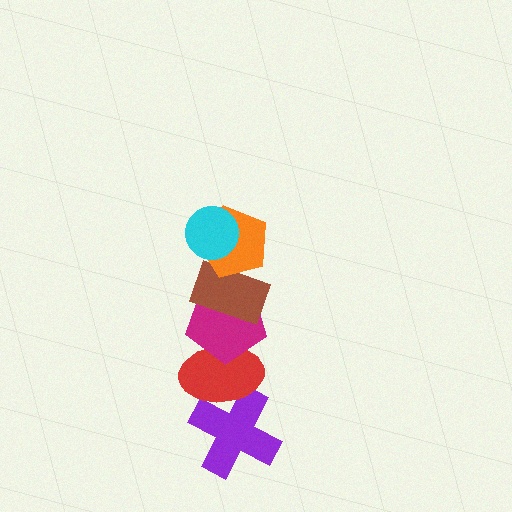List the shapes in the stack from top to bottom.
From top to bottom: the cyan circle, the orange pentagon, the brown rectangle, the magenta pentagon, the red ellipse, the purple cross.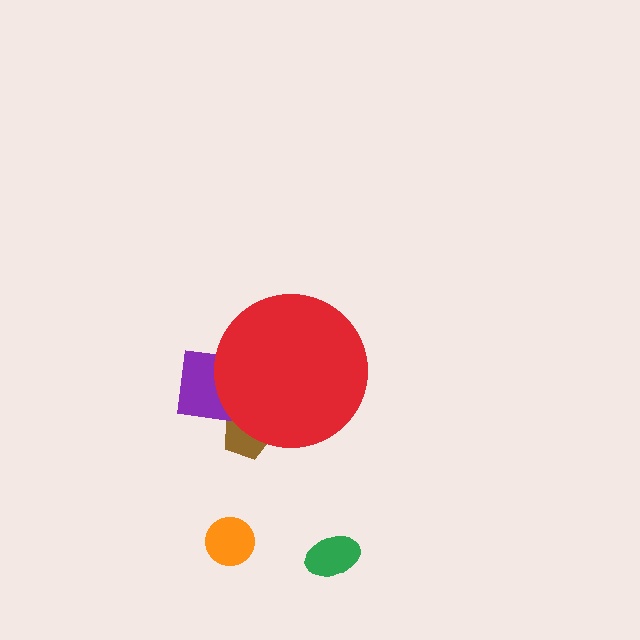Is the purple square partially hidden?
Yes, the purple square is partially hidden behind the red circle.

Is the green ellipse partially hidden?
No, the green ellipse is fully visible.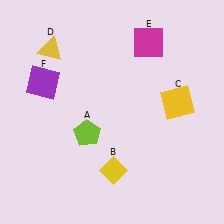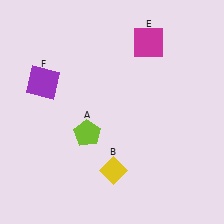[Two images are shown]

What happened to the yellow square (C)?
The yellow square (C) was removed in Image 2. It was in the top-right area of Image 1.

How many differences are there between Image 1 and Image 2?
There are 2 differences between the two images.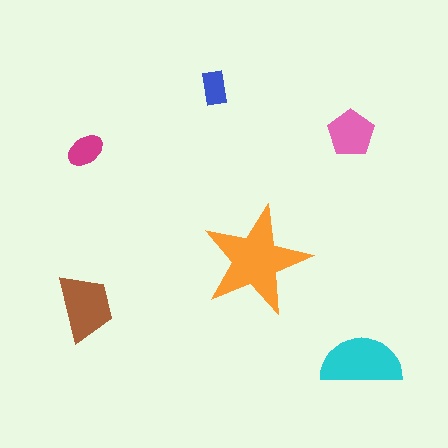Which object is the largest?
The orange star.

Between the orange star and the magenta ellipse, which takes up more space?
The orange star.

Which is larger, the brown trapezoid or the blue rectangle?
The brown trapezoid.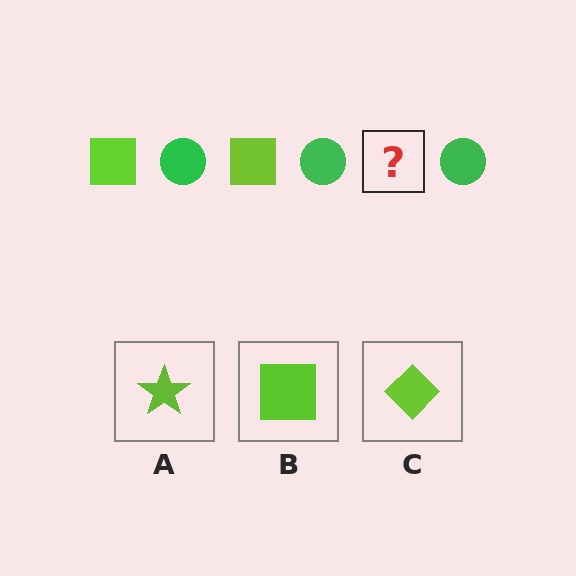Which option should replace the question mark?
Option B.